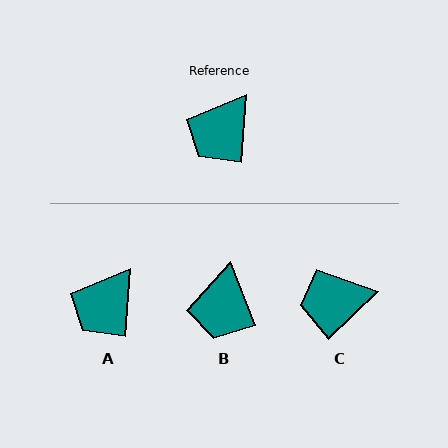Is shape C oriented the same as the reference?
No, it is off by about 42 degrees.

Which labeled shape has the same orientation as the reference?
A.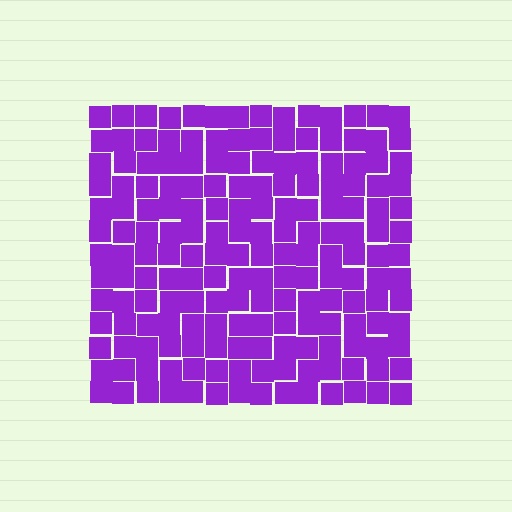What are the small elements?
The small elements are squares.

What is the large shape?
The large shape is a square.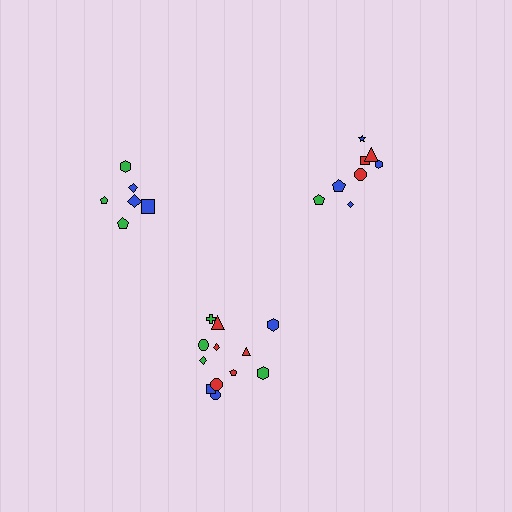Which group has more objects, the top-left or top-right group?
The top-right group.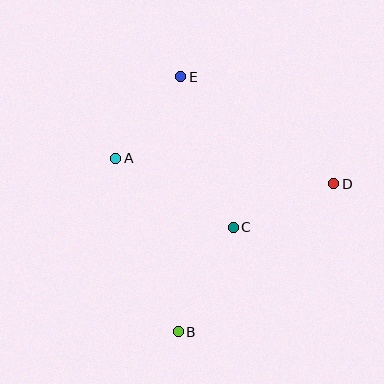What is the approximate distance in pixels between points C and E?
The distance between C and E is approximately 159 pixels.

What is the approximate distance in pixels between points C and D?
The distance between C and D is approximately 109 pixels.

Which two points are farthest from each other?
Points B and E are farthest from each other.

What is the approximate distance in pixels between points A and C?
The distance between A and C is approximately 136 pixels.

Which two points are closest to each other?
Points A and E are closest to each other.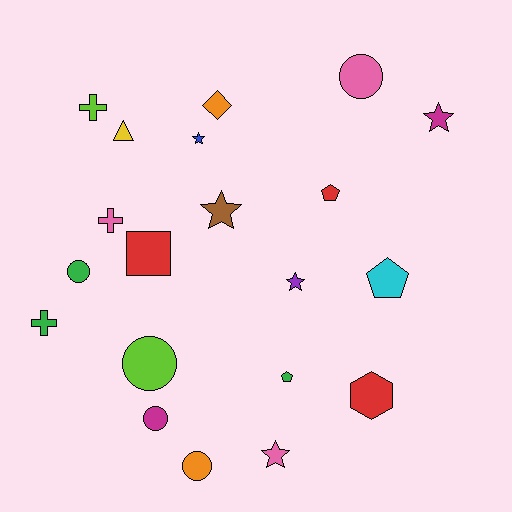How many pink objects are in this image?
There are 3 pink objects.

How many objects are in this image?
There are 20 objects.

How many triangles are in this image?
There is 1 triangle.